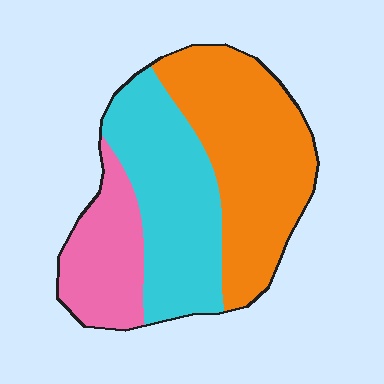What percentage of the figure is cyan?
Cyan takes up about three eighths (3/8) of the figure.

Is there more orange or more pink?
Orange.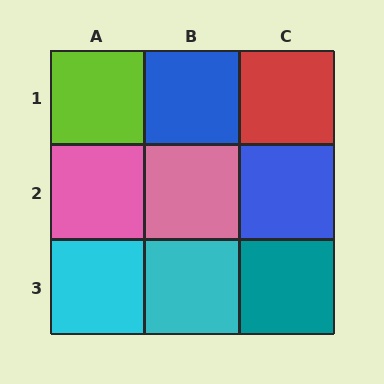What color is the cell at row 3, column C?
Teal.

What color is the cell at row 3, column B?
Cyan.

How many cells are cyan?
2 cells are cyan.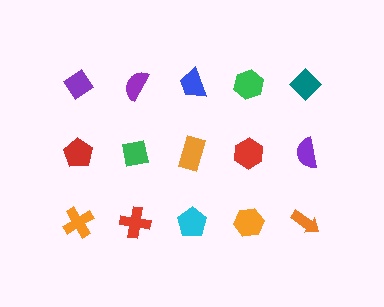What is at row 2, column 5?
A purple semicircle.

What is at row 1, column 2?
A purple semicircle.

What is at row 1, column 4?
A green hexagon.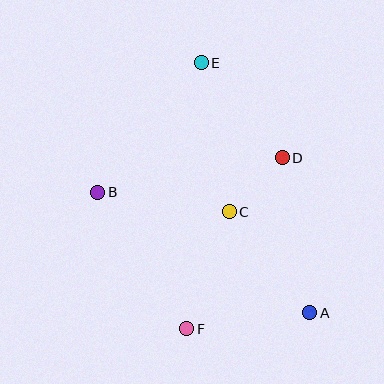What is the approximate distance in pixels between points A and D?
The distance between A and D is approximately 158 pixels.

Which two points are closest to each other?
Points C and D are closest to each other.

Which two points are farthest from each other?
Points A and E are farthest from each other.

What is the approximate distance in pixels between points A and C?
The distance between A and C is approximately 129 pixels.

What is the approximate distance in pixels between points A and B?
The distance between A and B is approximately 244 pixels.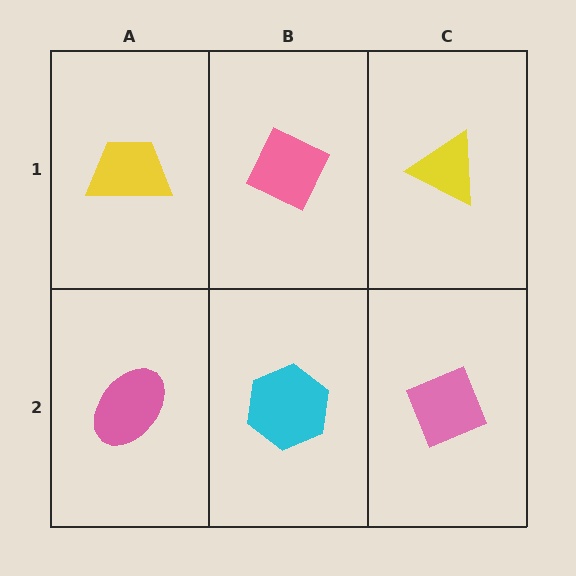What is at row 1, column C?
A yellow triangle.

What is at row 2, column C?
A pink diamond.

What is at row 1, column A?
A yellow trapezoid.